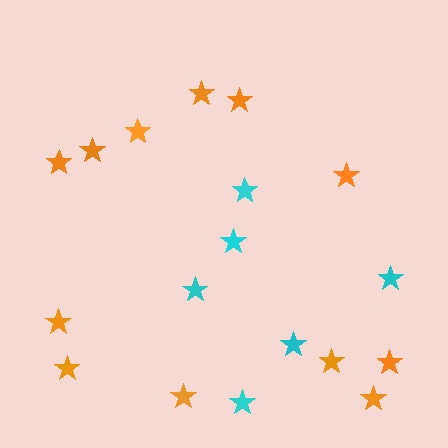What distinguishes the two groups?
There are 2 groups: one group of cyan stars (6) and one group of orange stars (12).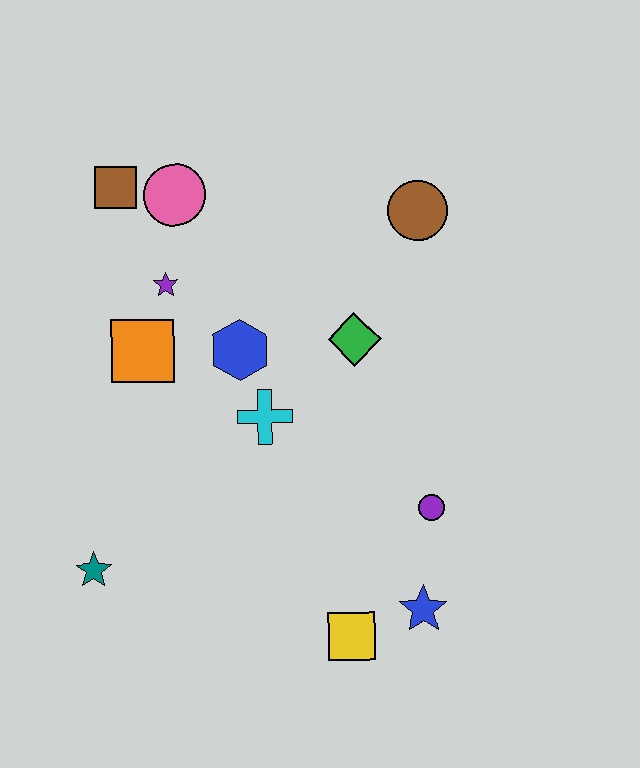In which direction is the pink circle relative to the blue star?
The pink circle is above the blue star.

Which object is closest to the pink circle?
The brown square is closest to the pink circle.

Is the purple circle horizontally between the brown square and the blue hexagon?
No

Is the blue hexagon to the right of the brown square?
Yes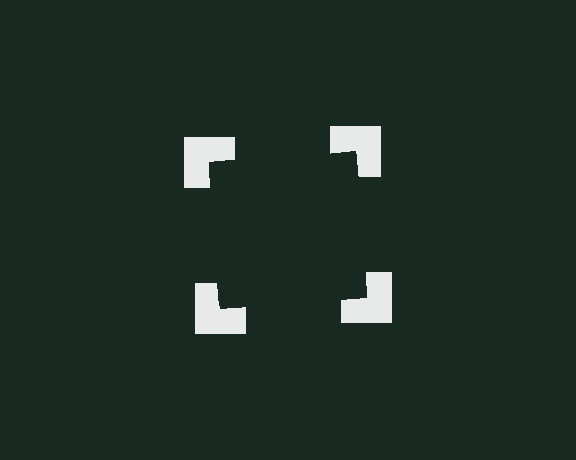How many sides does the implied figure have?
4 sides.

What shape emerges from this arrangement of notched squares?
An illusory square — its edges are inferred from the aligned wedge cuts in the notched squares, not physically drawn.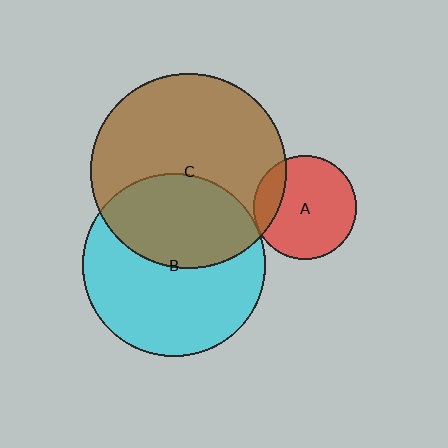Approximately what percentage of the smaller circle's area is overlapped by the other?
Approximately 20%.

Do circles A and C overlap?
Yes.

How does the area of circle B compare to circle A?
Approximately 3.2 times.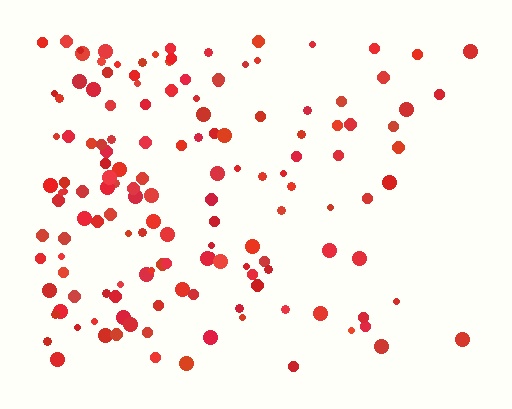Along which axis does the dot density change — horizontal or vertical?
Horizontal.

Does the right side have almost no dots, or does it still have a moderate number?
Still a moderate number, just noticeably fewer than the left.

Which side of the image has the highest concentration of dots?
The left.